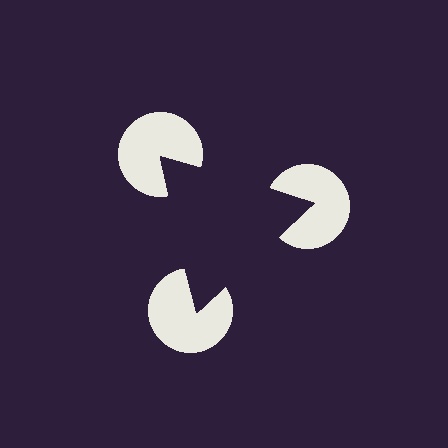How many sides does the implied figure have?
3 sides.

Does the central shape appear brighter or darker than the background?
It typically appears slightly darker than the background, even though no actual brightness change is drawn.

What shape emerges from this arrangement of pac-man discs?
An illusory triangle — its edges are inferred from the aligned wedge cuts in the pac-man discs, not physically drawn.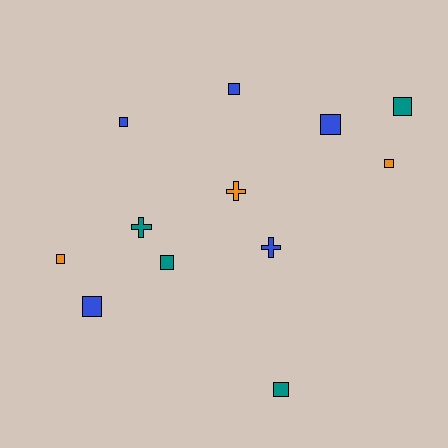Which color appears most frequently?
Blue, with 5 objects.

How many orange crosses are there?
There is 1 orange cross.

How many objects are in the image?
There are 12 objects.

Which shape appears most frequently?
Square, with 9 objects.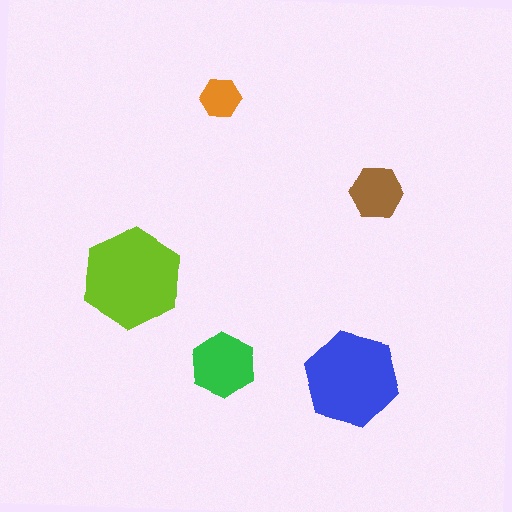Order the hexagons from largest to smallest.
the lime one, the blue one, the green one, the brown one, the orange one.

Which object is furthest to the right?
The brown hexagon is rightmost.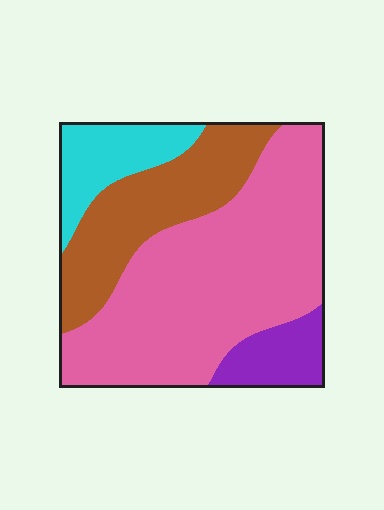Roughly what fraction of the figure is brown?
Brown covers around 25% of the figure.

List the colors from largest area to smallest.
From largest to smallest: pink, brown, cyan, purple.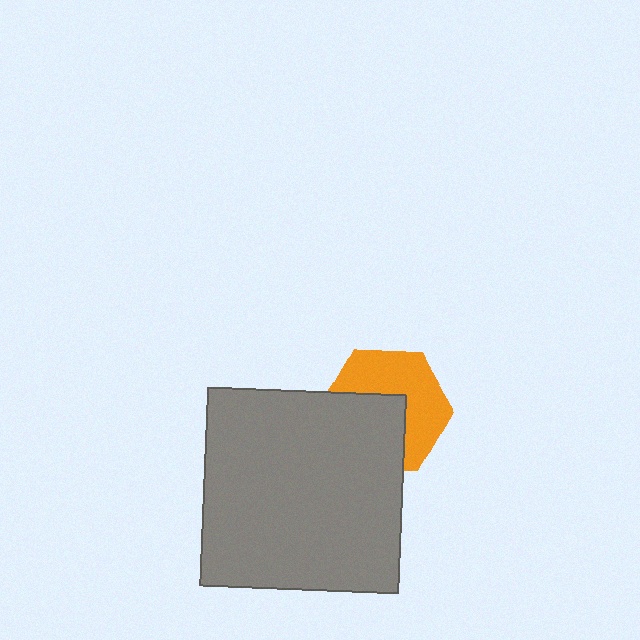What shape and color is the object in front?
The object in front is a gray square.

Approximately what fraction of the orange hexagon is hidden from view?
Roughly 46% of the orange hexagon is hidden behind the gray square.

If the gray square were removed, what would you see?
You would see the complete orange hexagon.